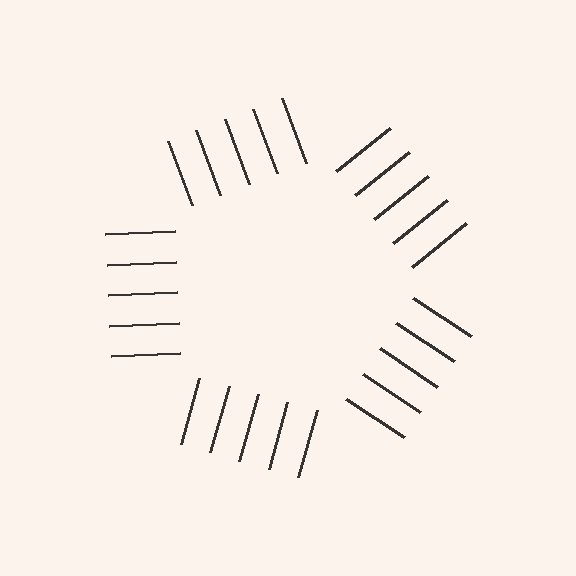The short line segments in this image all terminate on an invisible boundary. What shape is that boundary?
An illusory pentagon — the line segments terminate on its edges but no continuous stroke is drawn.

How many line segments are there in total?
25 — 5 along each of the 5 edges.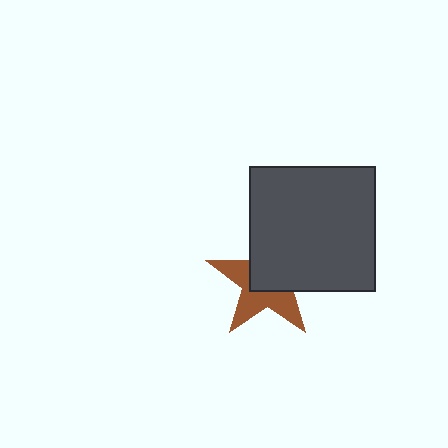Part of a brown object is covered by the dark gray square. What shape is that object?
It is a star.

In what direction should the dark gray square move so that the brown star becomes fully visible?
The dark gray square should move toward the upper-right. That is the shortest direction to clear the overlap and leave the brown star fully visible.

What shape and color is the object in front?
The object in front is a dark gray square.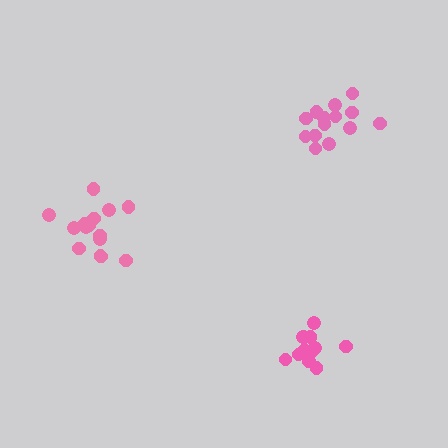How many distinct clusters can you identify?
There are 3 distinct clusters.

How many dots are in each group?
Group 1: 13 dots, Group 2: 15 dots, Group 3: 14 dots (42 total).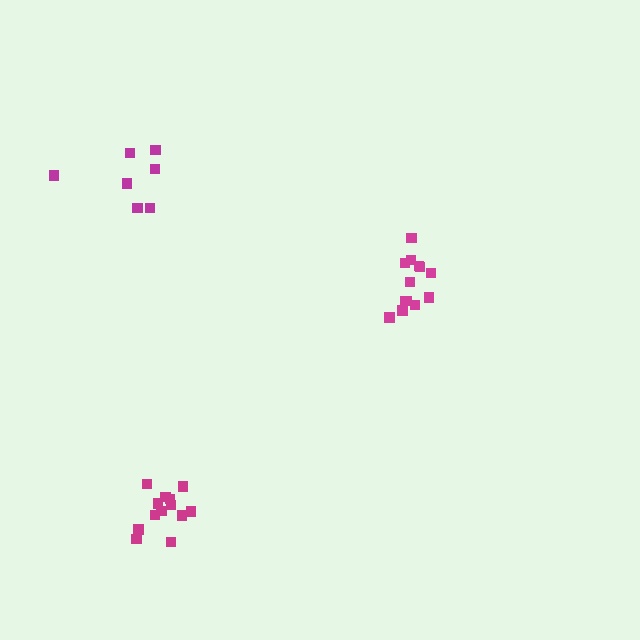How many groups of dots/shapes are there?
There are 3 groups.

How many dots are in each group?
Group 1: 13 dots, Group 2: 13 dots, Group 3: 8 dots (34 total).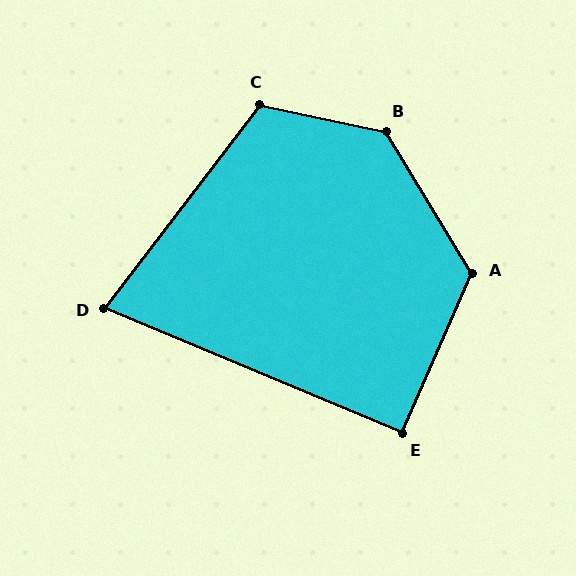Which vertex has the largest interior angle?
B, at approximately 133 degrees.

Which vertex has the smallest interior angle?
D, at approximately 75 degrees.